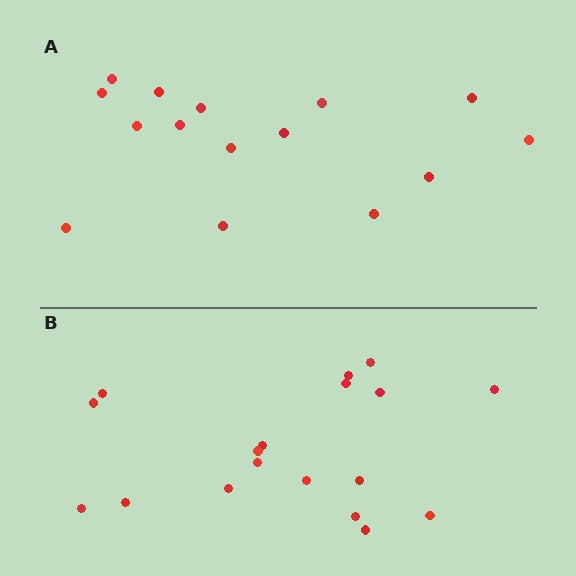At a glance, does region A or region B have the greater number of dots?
Region B (the bottom region) has more dots.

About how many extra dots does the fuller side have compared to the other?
Region B has just a few more — roughly 2 or 3 more dots than region A.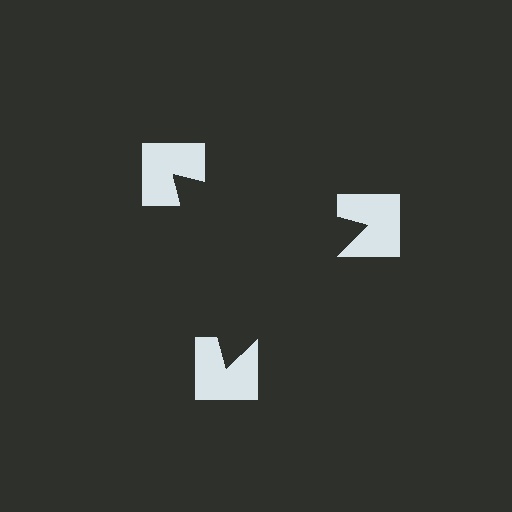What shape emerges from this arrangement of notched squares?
An illusory triangle — its edges are inferred from the aligned wedge cuts in the notched squares, not physically drawn.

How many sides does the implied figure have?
3 sides.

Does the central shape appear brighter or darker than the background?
It typically appears slightly darker than the background, even though no actual brightness change is drawn.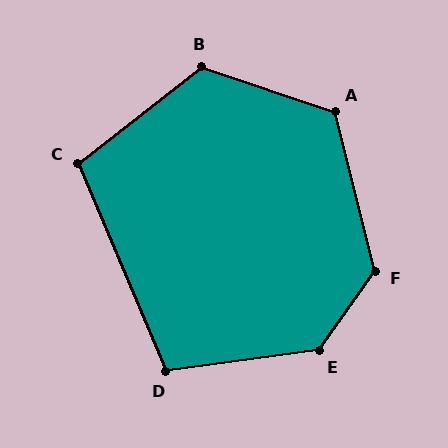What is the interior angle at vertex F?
Approximately 131 degrees (obtuse).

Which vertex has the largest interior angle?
E, at approximately 133 degrees.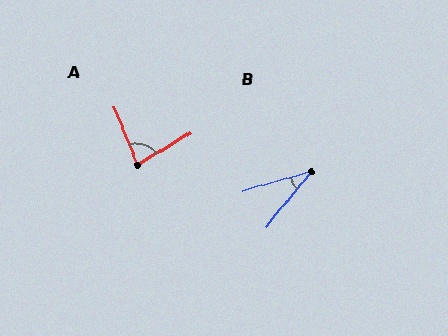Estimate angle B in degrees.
Approximately 34 degrees.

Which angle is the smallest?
B, at approximately 34 degrees.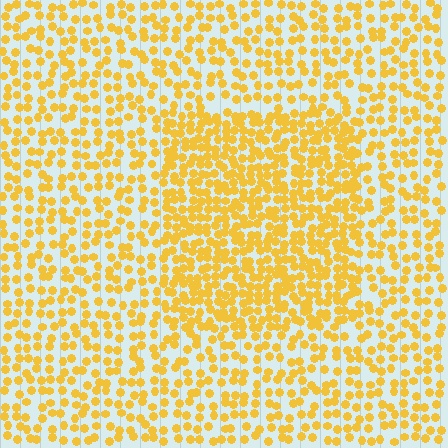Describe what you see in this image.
The image contains small yellow elements arranged at two different densities. A rectangle-shaped region is visible where the elements are more densely packed than the surrounding area.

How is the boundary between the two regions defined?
The boundary is defined by a change in element density (approximately 1.8x ratio). All elements are the same color, size, and shape.